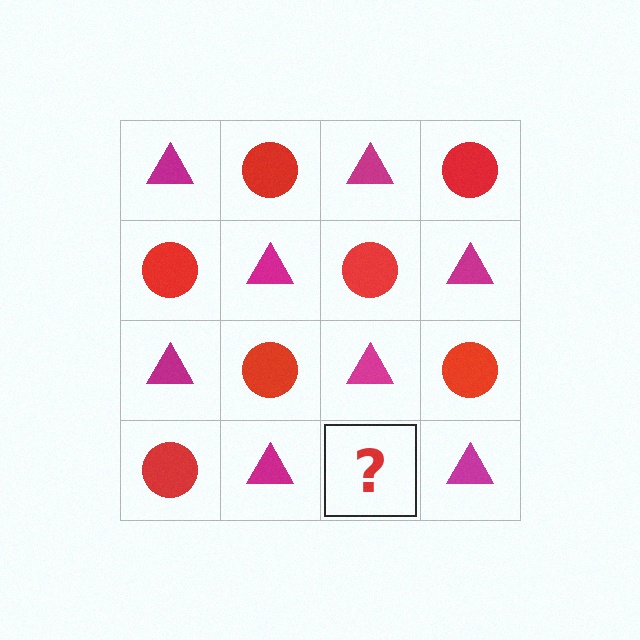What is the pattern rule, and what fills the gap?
The rule is that it alternates magenta triangle and red circle in a checkerboard pattern. The gap should be filled with a red circle.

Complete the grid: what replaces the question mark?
The question mark should be replaced with a red circle.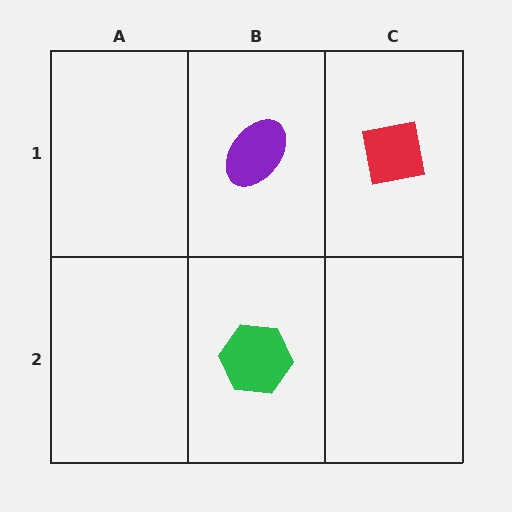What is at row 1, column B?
A purple ellipse.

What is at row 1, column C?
A red square.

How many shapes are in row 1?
2 shapes.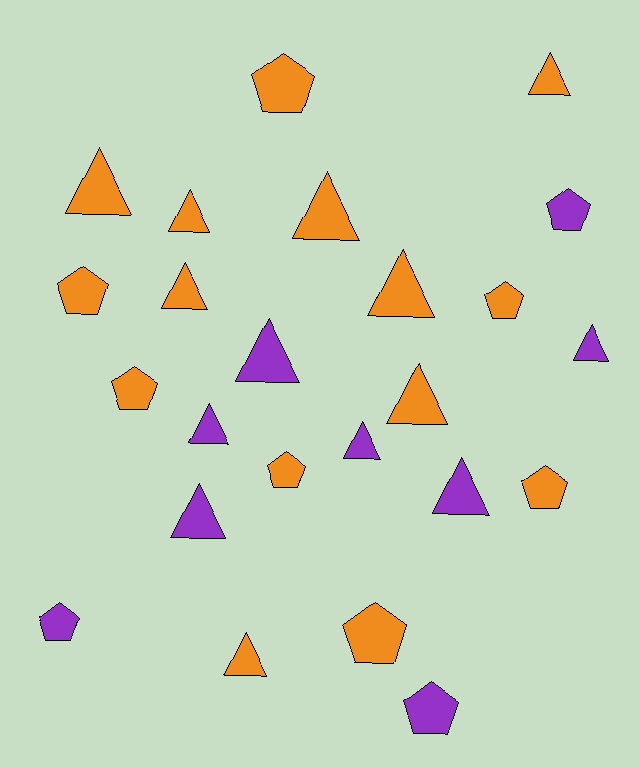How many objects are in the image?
There are 24 objects.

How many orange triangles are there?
There are 8 orange triangles.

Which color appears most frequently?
Orange, with 15 objects.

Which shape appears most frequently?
Triangle, with 14 objects.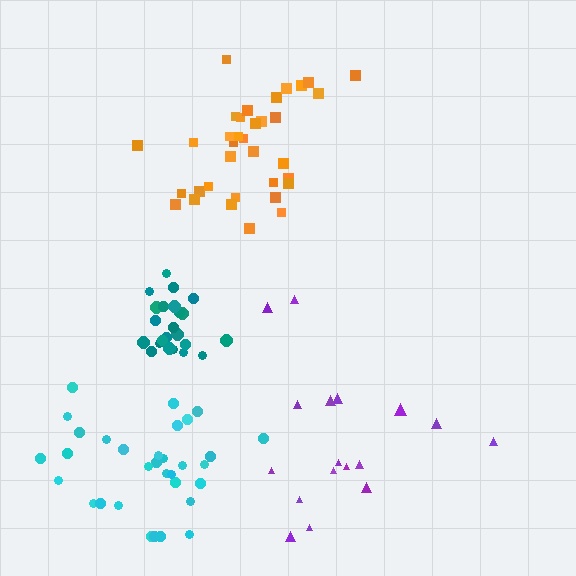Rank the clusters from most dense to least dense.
teal, cyan, orange, purple.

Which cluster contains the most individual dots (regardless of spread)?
Orange (35).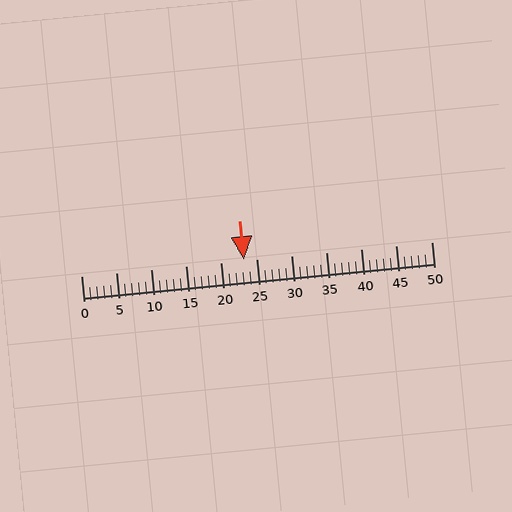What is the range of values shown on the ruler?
The ruler shows values from 0 to 50.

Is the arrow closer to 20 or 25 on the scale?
The arrow is closer to 25.